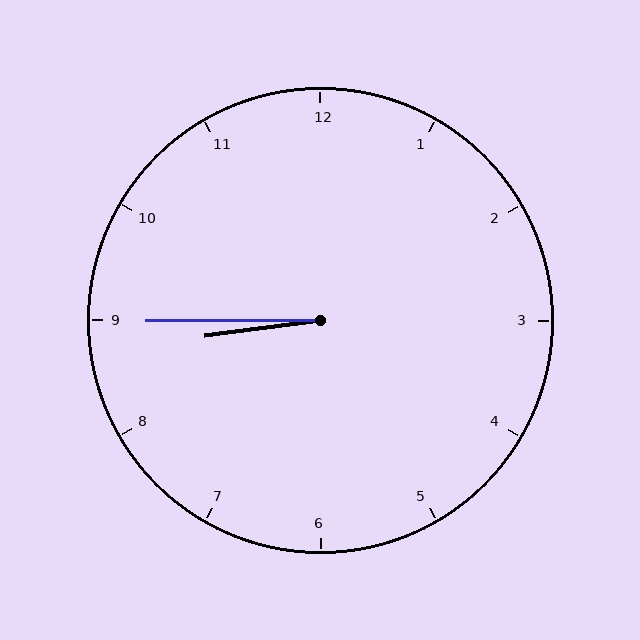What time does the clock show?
8:45.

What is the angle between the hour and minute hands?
Approximately 8 degrees.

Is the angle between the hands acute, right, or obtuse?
It is acute.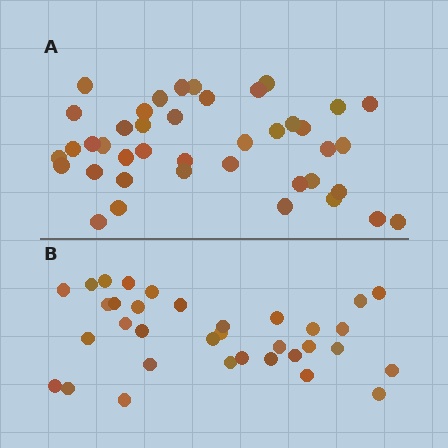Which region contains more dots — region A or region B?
Region A (the top region) has more dots.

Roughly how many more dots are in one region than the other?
Region A has roughly 8 or so more dots than region B.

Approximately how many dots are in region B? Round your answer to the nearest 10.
About 30 dots. (The exact count is 34, which rounds to 30.)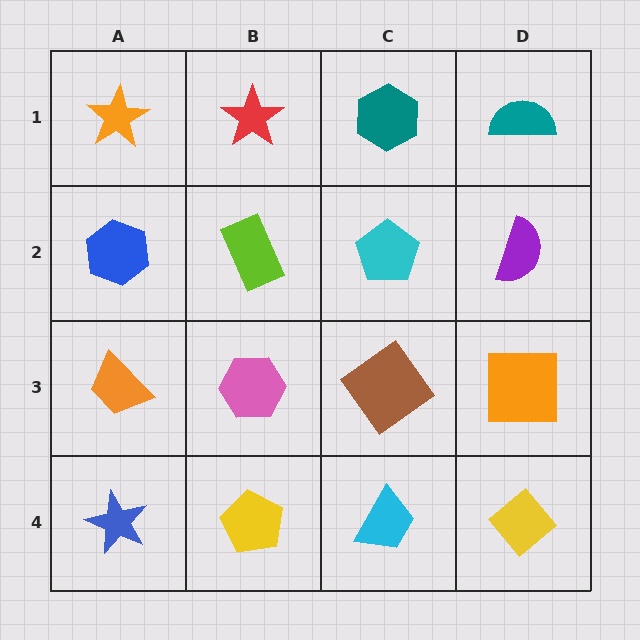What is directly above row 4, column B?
A pink hexagon.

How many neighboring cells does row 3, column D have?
3.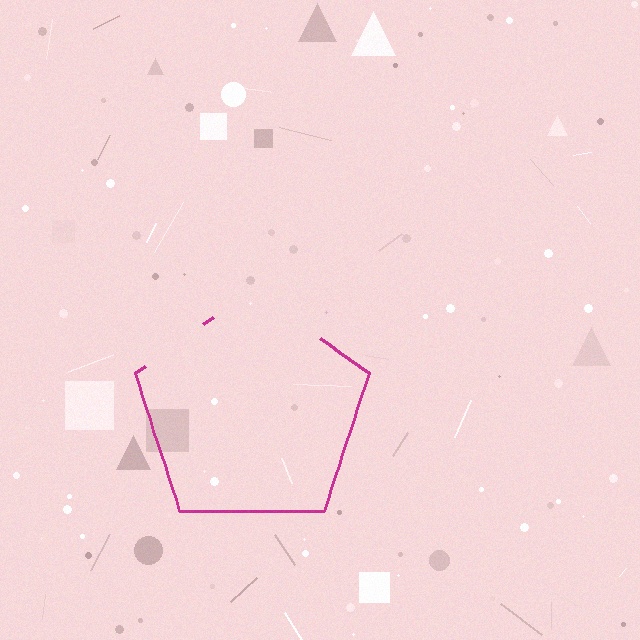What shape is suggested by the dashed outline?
The dashed outline suggests a pentagon.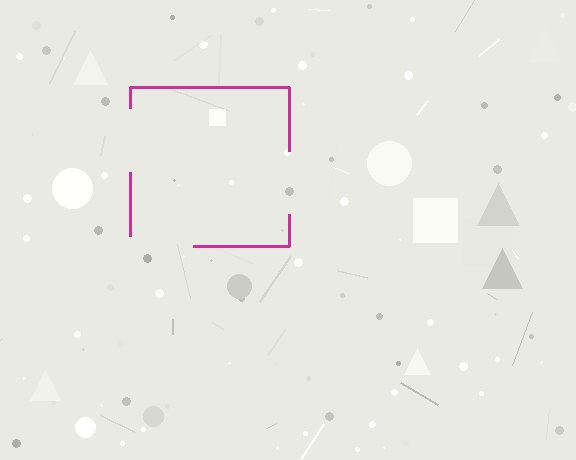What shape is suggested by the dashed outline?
The dashed outline suggests a square.